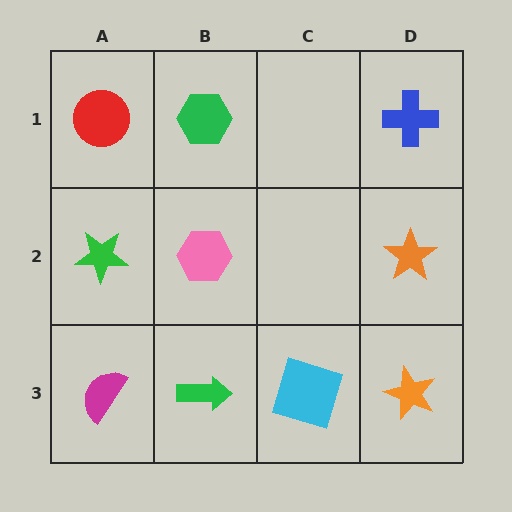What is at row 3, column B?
A green arrow.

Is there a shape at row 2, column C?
No, that cell is empty.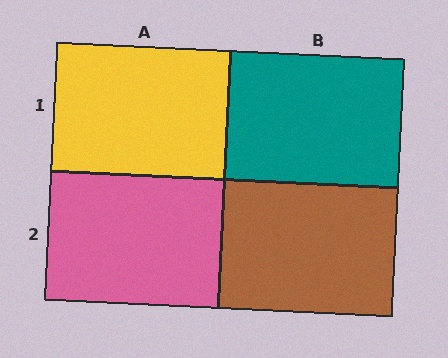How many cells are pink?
1 cell is pink.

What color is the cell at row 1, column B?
Teal.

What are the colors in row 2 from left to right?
Pink, brown.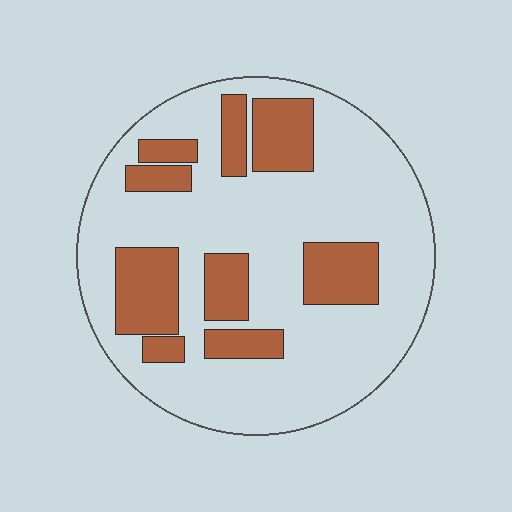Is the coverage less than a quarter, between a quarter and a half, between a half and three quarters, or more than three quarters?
Between a quarter and a half.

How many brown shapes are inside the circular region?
9.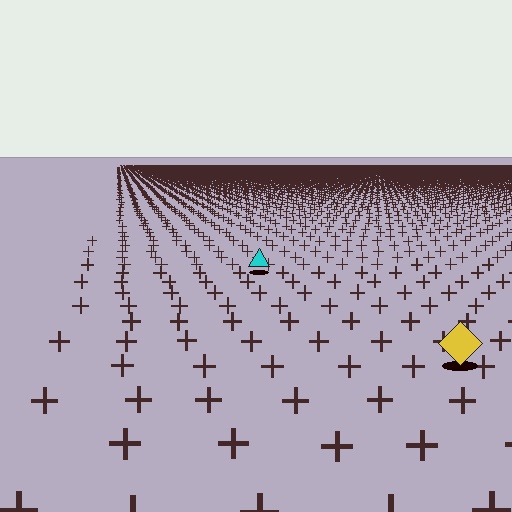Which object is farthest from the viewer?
The cyan triangle is farthest from the viewer. It appears smaller and the ground texture around it is denser.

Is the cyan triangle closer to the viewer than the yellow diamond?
No. The yellow diamond is closer — you can tell from the texture gradient: the ground texture is coarser near it.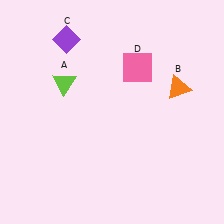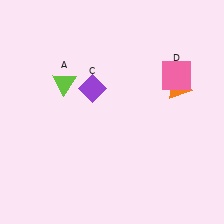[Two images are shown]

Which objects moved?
The objects that moved are: the purple diamond (C), the pink square (D).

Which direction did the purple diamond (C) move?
The purple diamond (C) moved down.